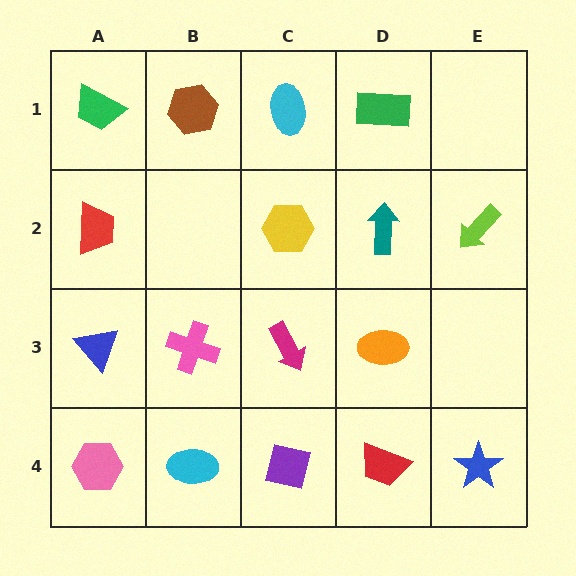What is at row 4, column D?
A red trapezoid.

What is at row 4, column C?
A purple square.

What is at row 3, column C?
A magenta arrow.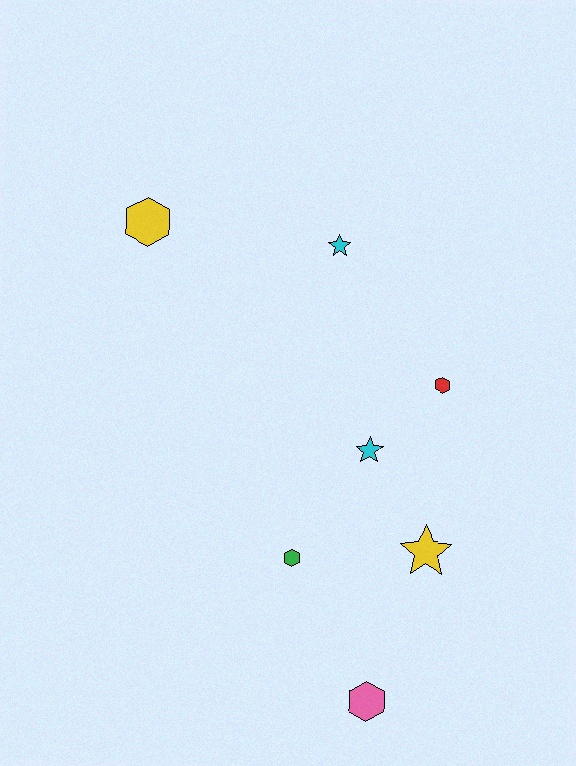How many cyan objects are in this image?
There are 2 cyan objects.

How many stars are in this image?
There are 3 stars.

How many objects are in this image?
There are 7 objects.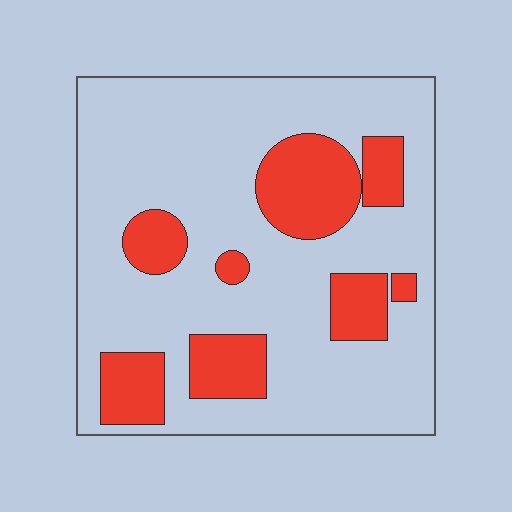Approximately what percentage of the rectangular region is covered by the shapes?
Approximately 25%.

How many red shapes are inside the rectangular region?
8.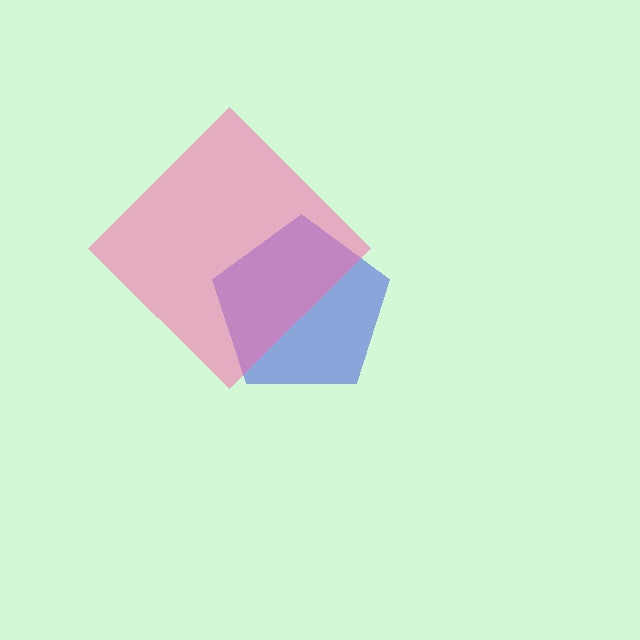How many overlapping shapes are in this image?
There are 2 overlapping shapes in the image.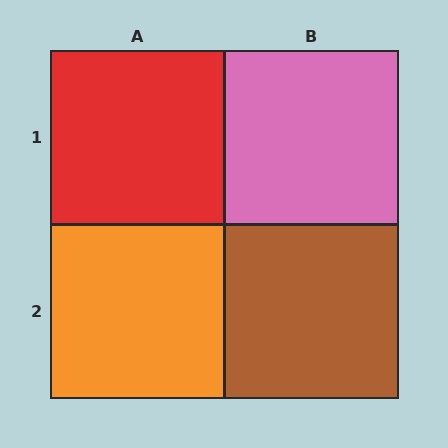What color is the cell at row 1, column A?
Red.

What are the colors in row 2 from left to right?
Orange, brown.